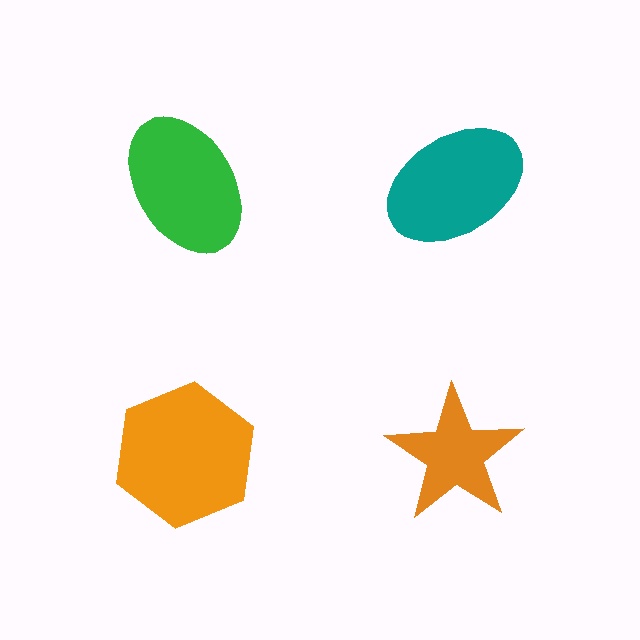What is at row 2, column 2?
An orange star.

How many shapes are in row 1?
2 shapes.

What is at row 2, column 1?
An orange hexagon.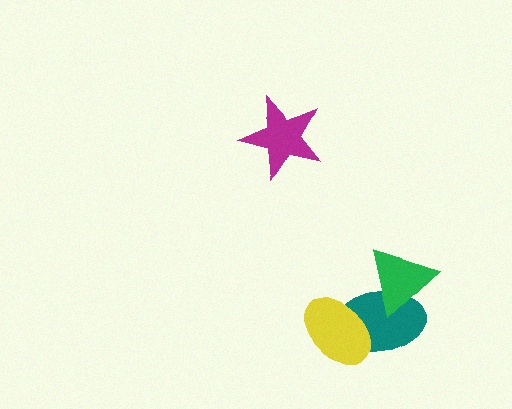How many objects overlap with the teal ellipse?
2 objects overlap with the teal ellipse.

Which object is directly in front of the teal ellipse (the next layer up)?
The yellow ellipse is directly in front of the teal ellipse.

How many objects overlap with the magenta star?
0 objects overlap with the magenta star.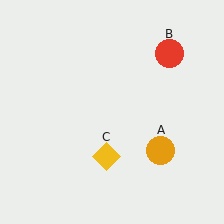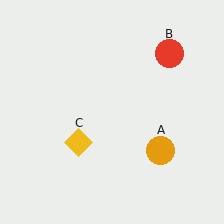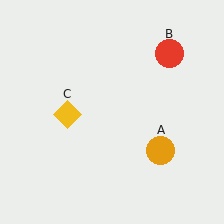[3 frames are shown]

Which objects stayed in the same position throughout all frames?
Orange circle (object A) and red circle (object B) remained stationary.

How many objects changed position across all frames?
1 object changed position: yellow diamond (object C).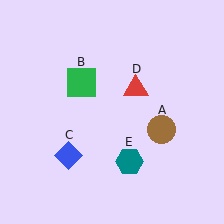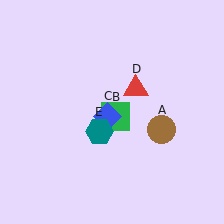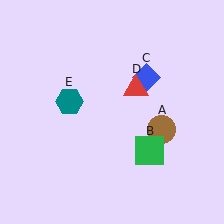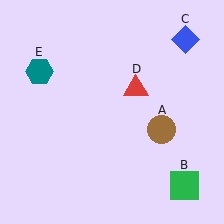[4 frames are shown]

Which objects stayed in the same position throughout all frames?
Brown circle (object A) and red triangle (object D) remained stationary.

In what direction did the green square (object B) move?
The green square (object B) moved down and to the right.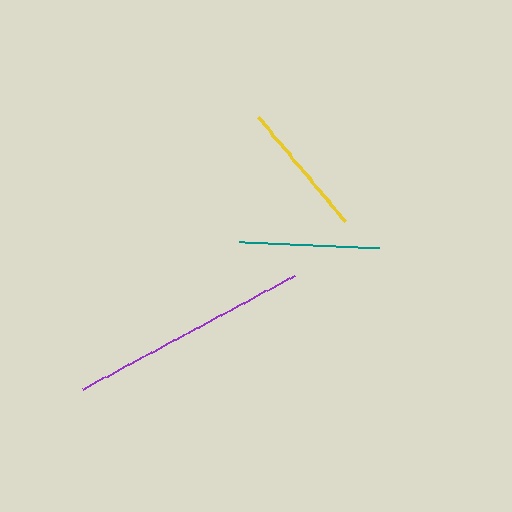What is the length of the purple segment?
The purple segment is approximately 241 pixels long.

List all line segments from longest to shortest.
From longest to shortest: purple, teal, yellow.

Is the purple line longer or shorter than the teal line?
The purple line is longer than the teal line.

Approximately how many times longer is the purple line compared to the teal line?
The purple line is approximately 1.7 times the length of the teal line.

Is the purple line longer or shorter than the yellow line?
The purple line is longer than the yellow line.